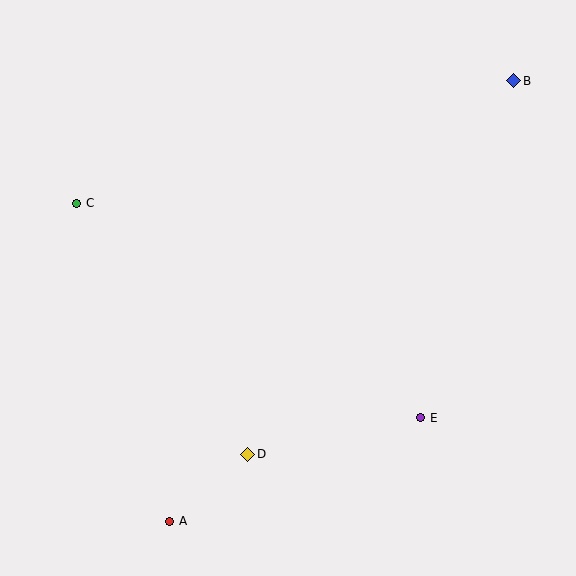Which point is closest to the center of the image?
Point D at (248, 454) is closest to the center.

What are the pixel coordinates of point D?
Point D is at (248, 454).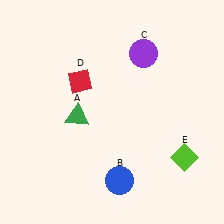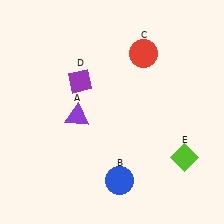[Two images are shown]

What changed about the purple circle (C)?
In Image 1, C is purple. In Image 2, it changed to red.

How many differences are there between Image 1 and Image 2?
There are 3 differences between the two images.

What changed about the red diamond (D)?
In Image 1, D is red. In Image 2, it changed to purple.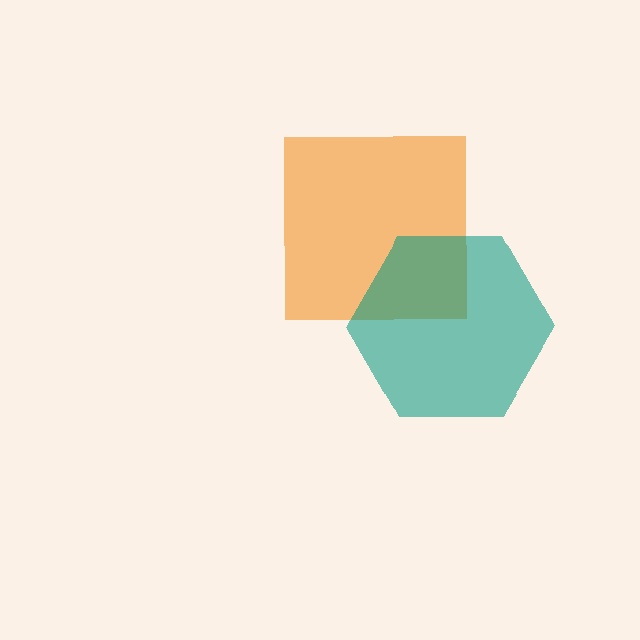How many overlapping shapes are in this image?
There are 2 overlapping shapes in the image.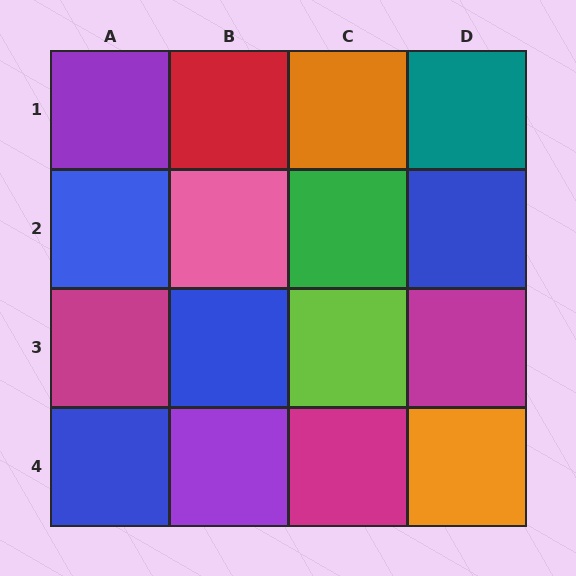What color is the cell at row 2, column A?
Blue.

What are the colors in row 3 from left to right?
Magenta, blue, lime, magenta.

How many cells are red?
1 cell is red.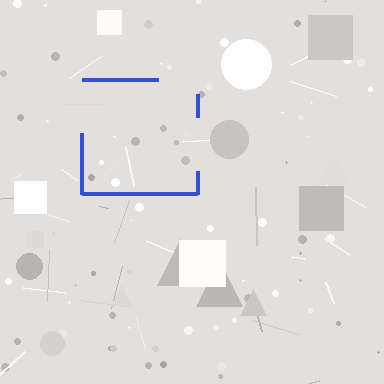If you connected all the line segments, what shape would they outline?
They would outline a square.